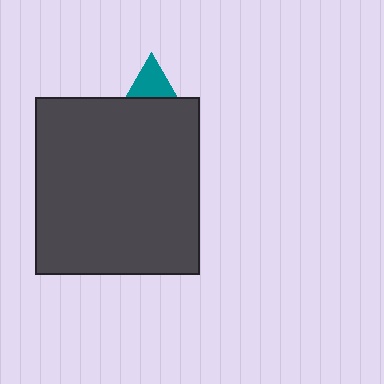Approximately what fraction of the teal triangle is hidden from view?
Roughly 67% of the teal triangle is hidden behind the dark gray rectangle.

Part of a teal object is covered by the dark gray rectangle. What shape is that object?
It is a triangle.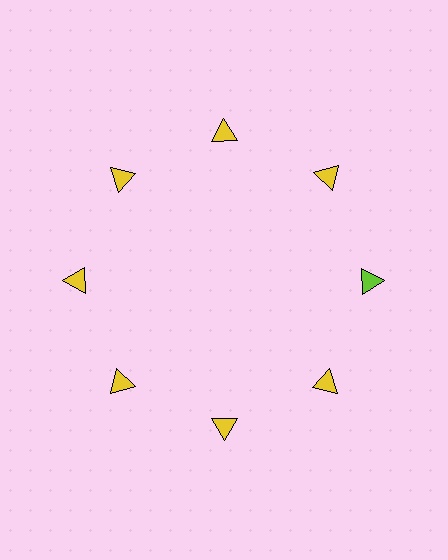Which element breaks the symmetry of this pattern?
The lime triangle at roughly the 3 o'clock position breaks the symmetry. All other shapes are yellow triangles.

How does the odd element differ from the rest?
It has a different color: lime instead of yellow.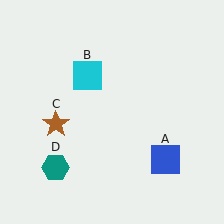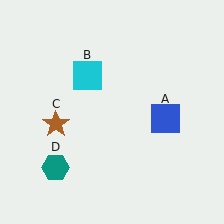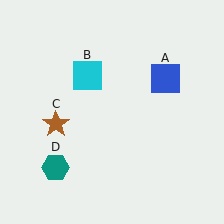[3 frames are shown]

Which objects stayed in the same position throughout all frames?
Cyan square (object B) and brown star (object C) and teal hexagon (object D) remained stationary.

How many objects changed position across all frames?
1 object changed position: blue square (object A).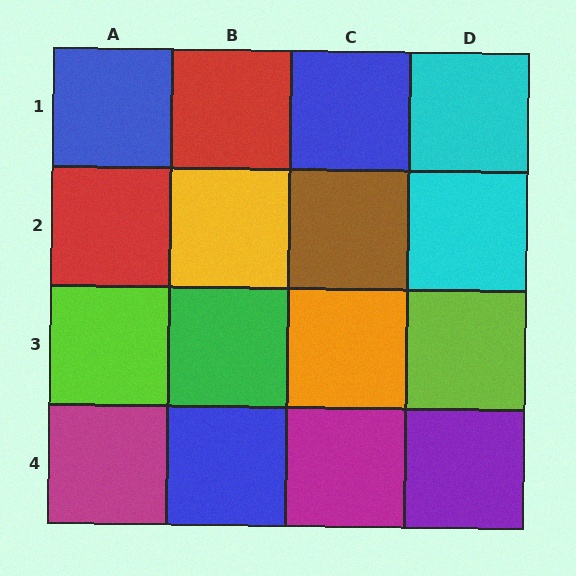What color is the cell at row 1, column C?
Blue.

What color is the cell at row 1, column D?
Cyan.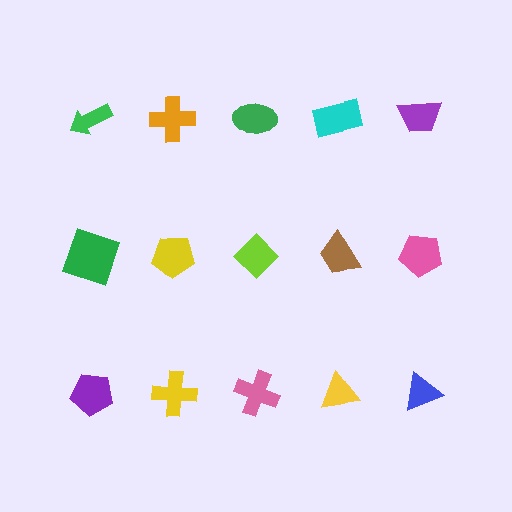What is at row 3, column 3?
A pink cross.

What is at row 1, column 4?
A cyan rectangle.